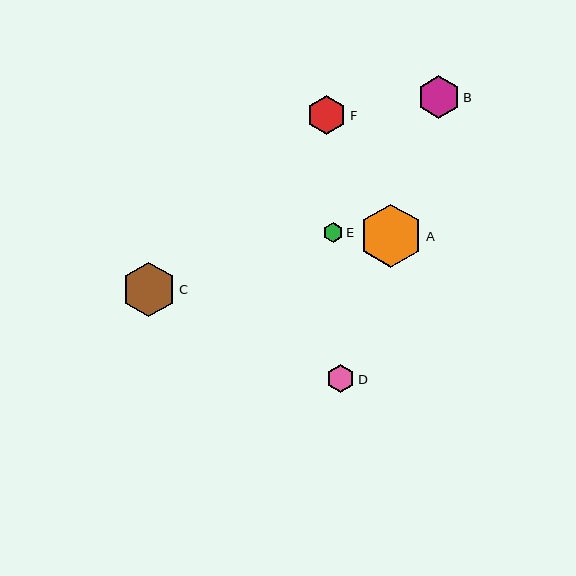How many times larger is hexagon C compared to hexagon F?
Hexagon C is approximately 1.4 times the size of hexagon F.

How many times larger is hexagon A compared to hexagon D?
Hexagon A is approximately 2.3 times the size of hexagon D.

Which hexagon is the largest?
Hexagon A is the largest with a size of approximately 64 pixels.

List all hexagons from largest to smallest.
From largest to smallest: A, C, B, F, D, E.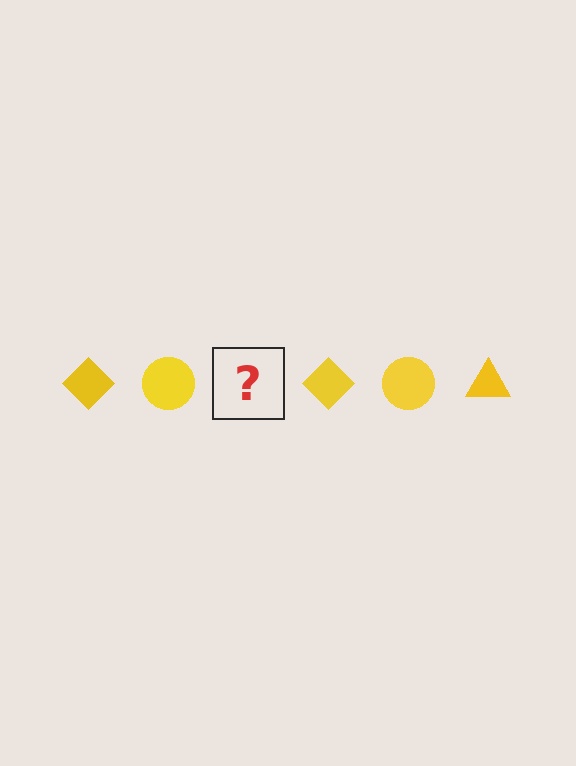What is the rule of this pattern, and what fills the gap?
The rule is that the pattern cycles through diamond, circle, triangle shapes in yellow. The gap should be filled with a yellow triangle.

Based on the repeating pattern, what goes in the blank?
The blank should be a yellow triangle.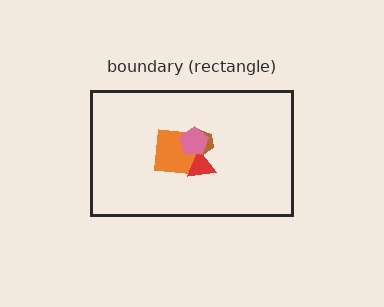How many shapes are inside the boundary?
4 inside, 0 outside.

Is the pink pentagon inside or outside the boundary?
Inside.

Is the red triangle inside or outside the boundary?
Inside.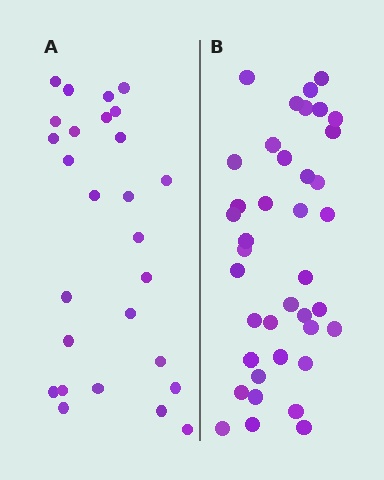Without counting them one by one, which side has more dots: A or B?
Region B (the right region) has more dots.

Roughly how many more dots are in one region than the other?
Region B has roughly 12 or so more dots than region A.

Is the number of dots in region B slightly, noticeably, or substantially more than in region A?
Region B has noticeably more, but not dramatically so. The ratio is roughly 1.4 to 1.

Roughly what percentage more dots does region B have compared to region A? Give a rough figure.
About 45% more.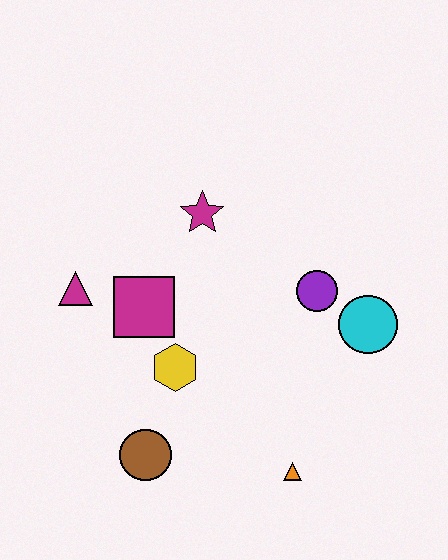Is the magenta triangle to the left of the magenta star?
Yes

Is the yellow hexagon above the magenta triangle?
No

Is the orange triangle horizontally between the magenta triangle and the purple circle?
Yes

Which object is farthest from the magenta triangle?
The cyan circle is farthest from the magenta triangle.